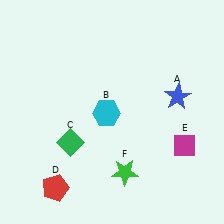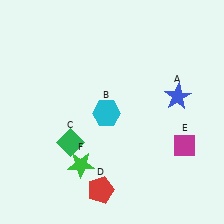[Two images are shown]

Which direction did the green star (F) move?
The green star (F) moved left.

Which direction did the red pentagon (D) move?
The red pentagon (D) moved right.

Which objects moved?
The objects that moved are: the red pentagon (D), the green star (F).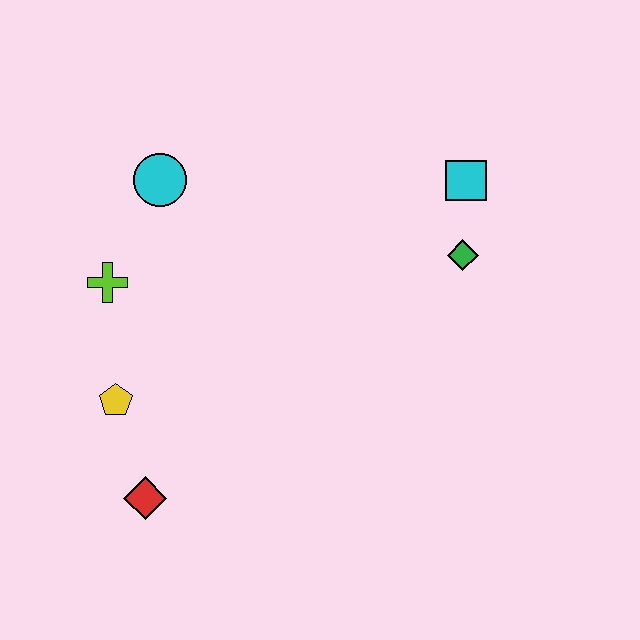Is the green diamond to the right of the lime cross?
Yes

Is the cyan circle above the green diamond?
Yes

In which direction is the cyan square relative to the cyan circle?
The cyan square is to the right of the cyan circle.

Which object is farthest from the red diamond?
The cyan square is farthest from the red diamond.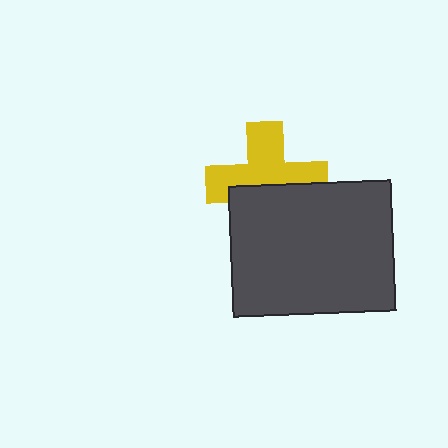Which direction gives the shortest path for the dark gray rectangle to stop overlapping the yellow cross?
Moving down gives the shortest separation.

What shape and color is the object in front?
The object in front is a dark gray rectangle.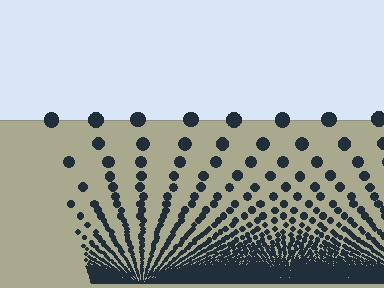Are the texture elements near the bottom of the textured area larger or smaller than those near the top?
Smaller. The gradient is inverted — elements near the bottom are smaller and denser.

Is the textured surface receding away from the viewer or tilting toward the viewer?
The surface appears to tilt toward the viewer. Texture elements get larger and sparser toward the top.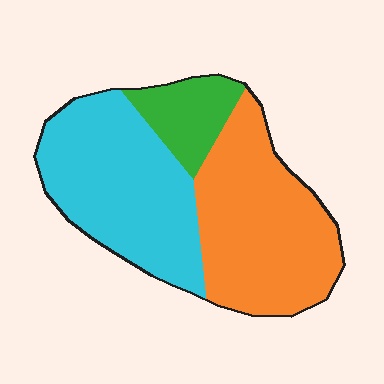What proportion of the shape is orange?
Orange takes up about two fifths (2/5) of the shape.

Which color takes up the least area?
Green, at roughly 15%.